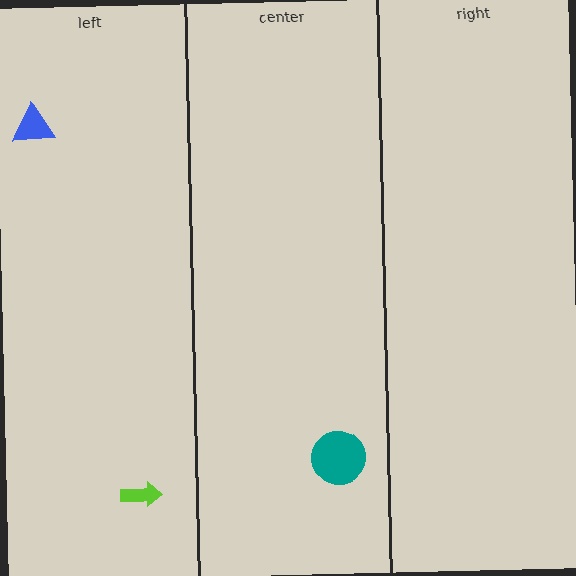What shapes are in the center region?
The teal circle.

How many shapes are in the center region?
1.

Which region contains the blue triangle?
The left region.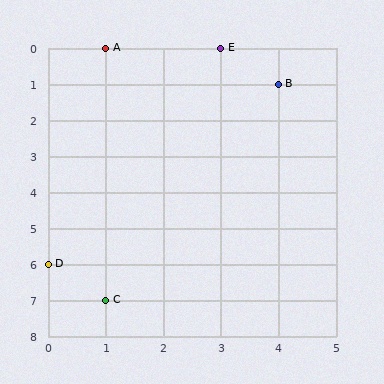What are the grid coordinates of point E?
Point E is at grid coordinates (3, 0).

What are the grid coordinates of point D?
Point D is at grid coordinates (0, 6).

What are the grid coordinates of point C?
Point C is at grid coordinates (1, 7).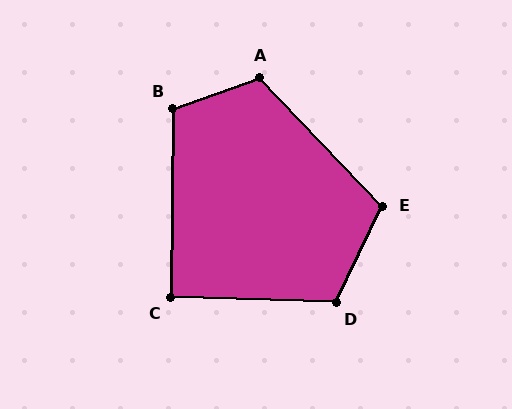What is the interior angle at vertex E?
Approximately 110 degrees (obtuse).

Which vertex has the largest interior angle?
A, at approximately 114 degrees.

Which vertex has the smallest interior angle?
C, at approximately 91 degrees.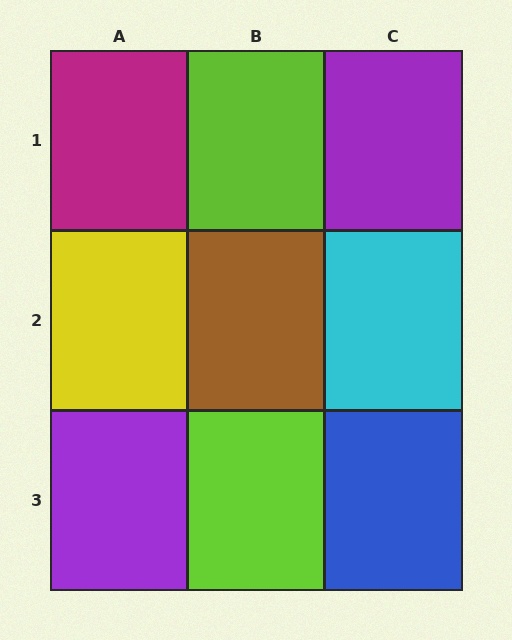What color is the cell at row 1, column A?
Magenta.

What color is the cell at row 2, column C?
Cyan.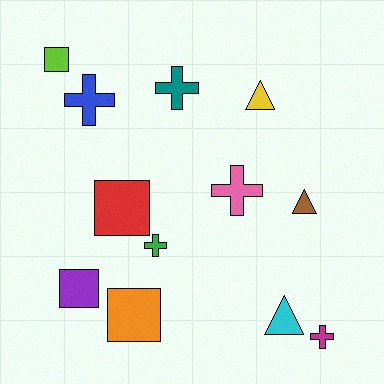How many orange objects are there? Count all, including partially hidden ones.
There is 1 orange object.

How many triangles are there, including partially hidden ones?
There are 3 triangles.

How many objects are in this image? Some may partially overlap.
There are 12 objects.